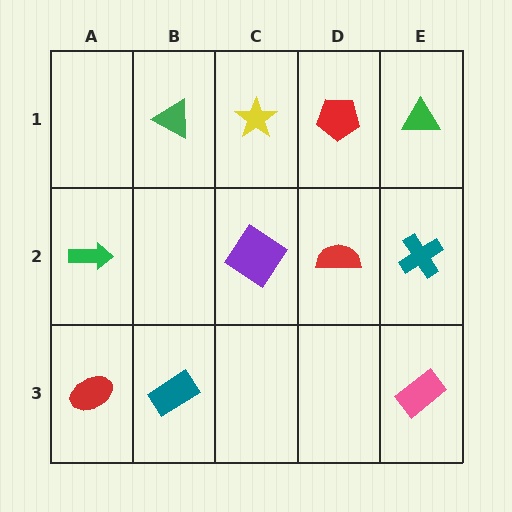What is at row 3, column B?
A teal rectangle.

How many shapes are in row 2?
4 shapes.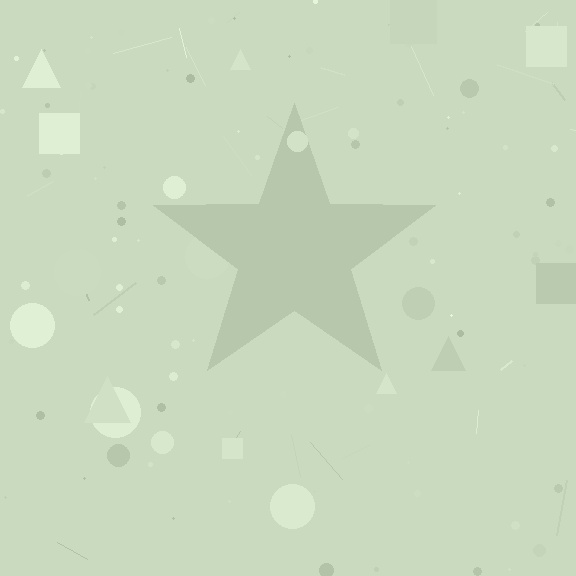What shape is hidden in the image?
A star is hidden in the image.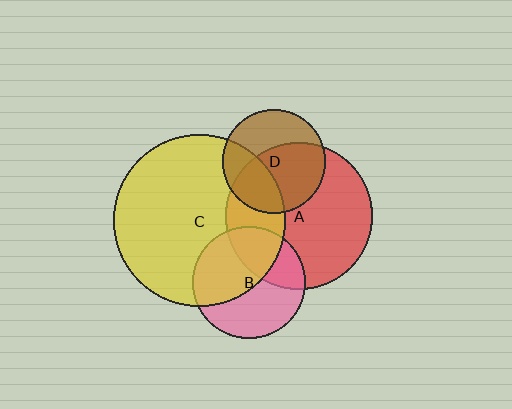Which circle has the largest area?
Circle C (yellow).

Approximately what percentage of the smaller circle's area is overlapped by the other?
Approximately 60%.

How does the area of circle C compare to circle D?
Approximately 2.8 times.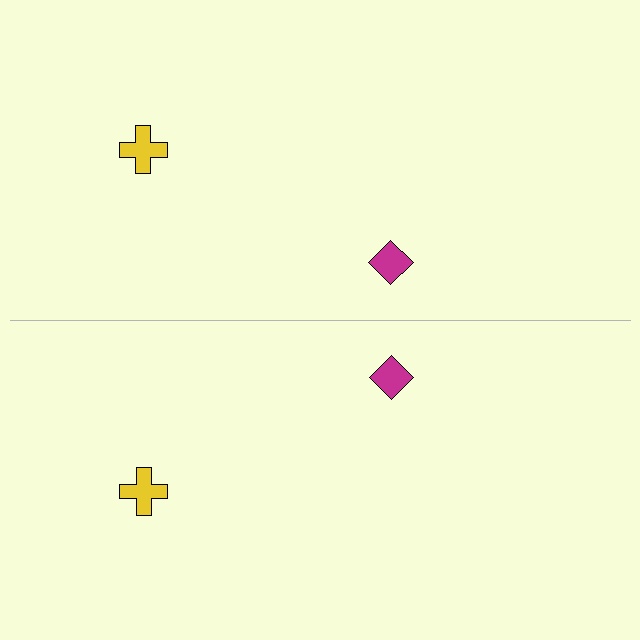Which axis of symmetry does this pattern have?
The pattern has a horizontal axis of symmetry running through the center of the image.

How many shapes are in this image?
There are 4 shapes in this image.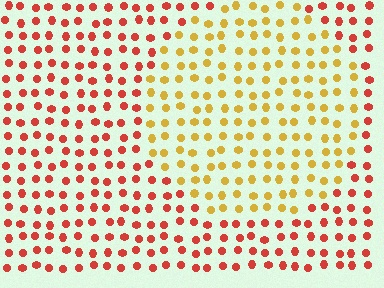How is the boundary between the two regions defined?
The boundary is defined purely by a slight shift in hue (about 44 degrees). Spacing, size, and orientation are identical on both sides.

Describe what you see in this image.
The image is filled with small red elements in a uniform arrangement. A circle-shaped region is visible where the elements are tinted to a slightly different hue, forming a subtle color boundary.